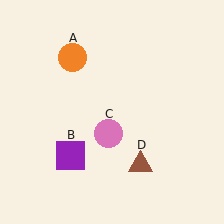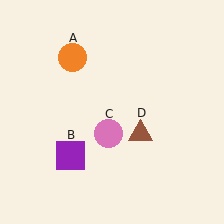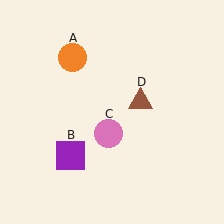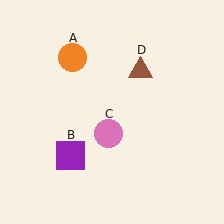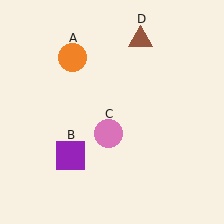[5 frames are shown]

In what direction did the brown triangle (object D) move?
The brown triangle (object D) moved up.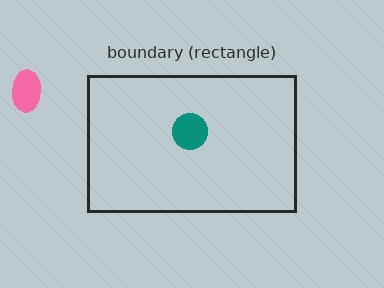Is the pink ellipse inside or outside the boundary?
Outside.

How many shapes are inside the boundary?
1 inside, 1 outside.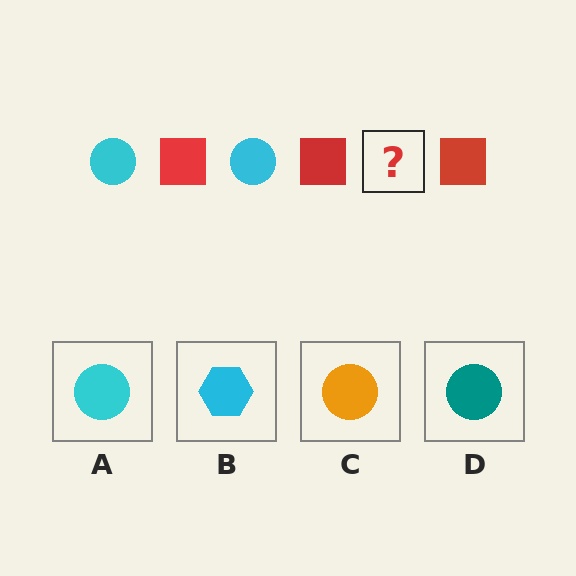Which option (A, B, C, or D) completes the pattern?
A.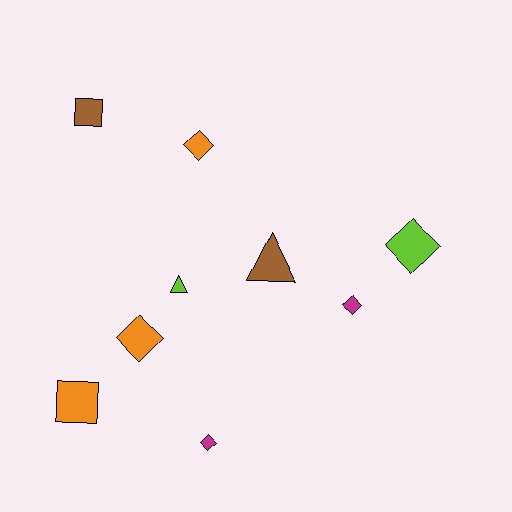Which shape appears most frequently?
Diamond, with 5 objects.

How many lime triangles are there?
There is 1 lime triangle.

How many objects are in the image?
There are 9 objects.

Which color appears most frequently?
Orange, with 3 objects.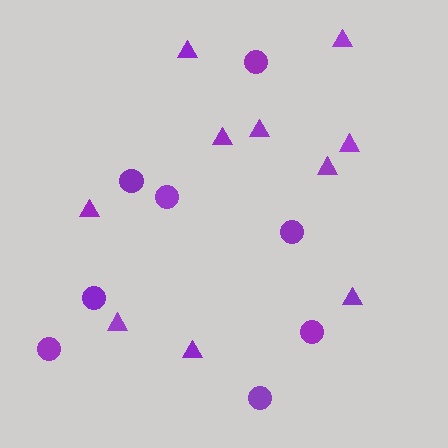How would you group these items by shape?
There are 2 groups: one group of circles (8) and one group of triangles (10).